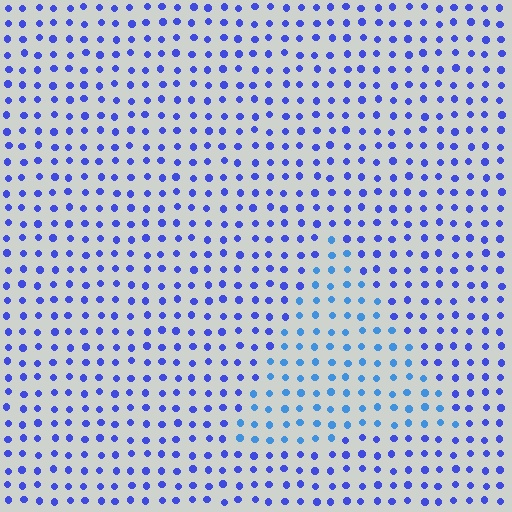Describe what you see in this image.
The image is filled with small blue elements in a uniform arrangement. A triangle-shaped region is visible where the elements are tinted to a slightly different hue, forming a subtle color boundary.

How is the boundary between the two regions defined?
The boundary is defined purely by a slight shift in hue (about 27 degrees). Spacing, size, and orientation are identical on both sides.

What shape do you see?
I see a triangle.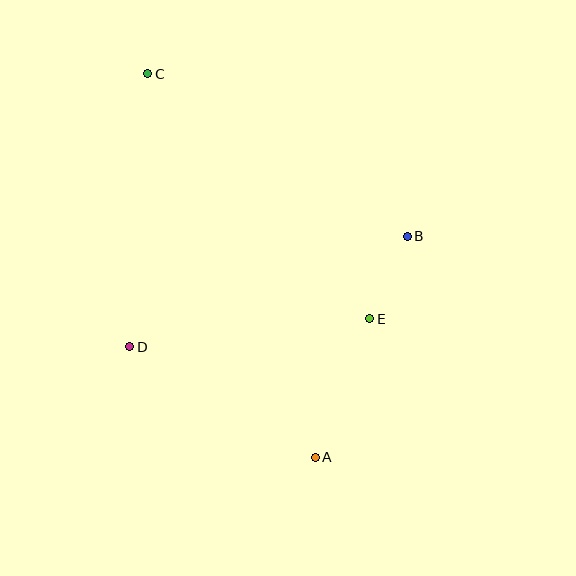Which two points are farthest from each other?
Points A and C are farthest from each other.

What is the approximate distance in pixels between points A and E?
The distance between A and E is approximately 149 pixels.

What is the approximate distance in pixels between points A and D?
The distance between A and D is approximately 216 pixels.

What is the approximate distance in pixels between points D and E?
The distance between D and E is approximately 242 pixels.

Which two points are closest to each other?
Points B and E are closest to each other.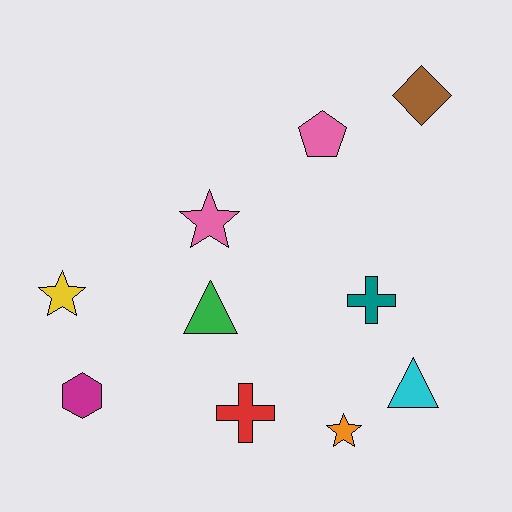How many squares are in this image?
There are no squares.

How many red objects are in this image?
There is 1 red object.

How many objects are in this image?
There are 10 objects.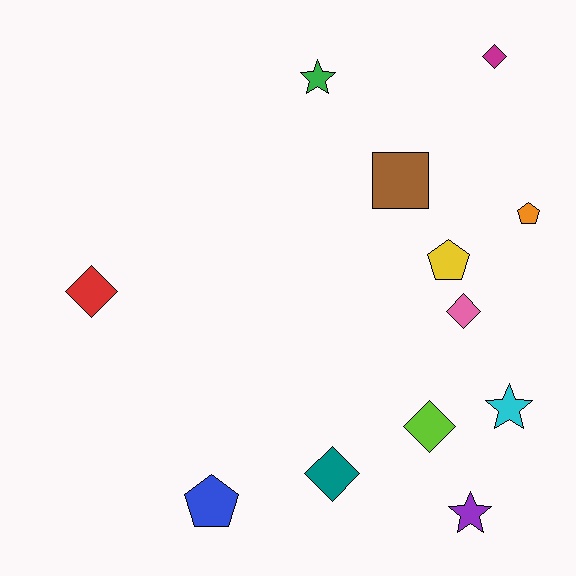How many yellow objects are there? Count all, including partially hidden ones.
There is 1 yellow object.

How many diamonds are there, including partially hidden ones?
There are 5 diamonds.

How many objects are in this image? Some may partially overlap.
There are 12 objects.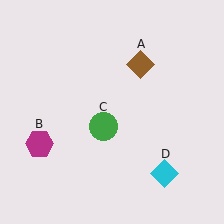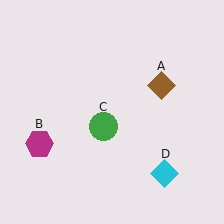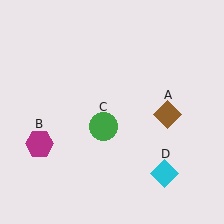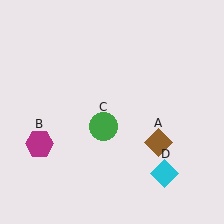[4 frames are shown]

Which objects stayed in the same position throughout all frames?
Magenta hexagon (object B) and green circle (object C) and cyan diamond (object D) remained stationary.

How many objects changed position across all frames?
1 object changed position: brown diamond (object A).